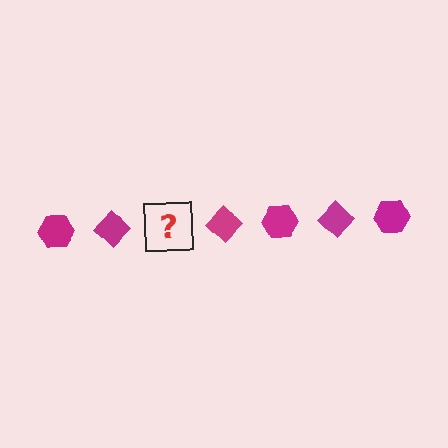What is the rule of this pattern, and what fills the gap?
The rule is that the pattern cycles through hexagon, diamond shapes in magenta. The gap should be filled with a magenta hexagon.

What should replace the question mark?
The question mark should be replaced with a magenta hexagon.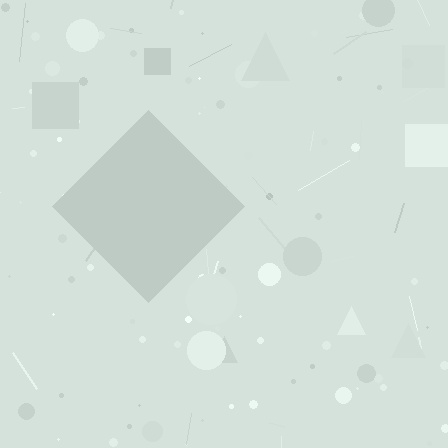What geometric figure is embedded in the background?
A diamond is embedded in the background.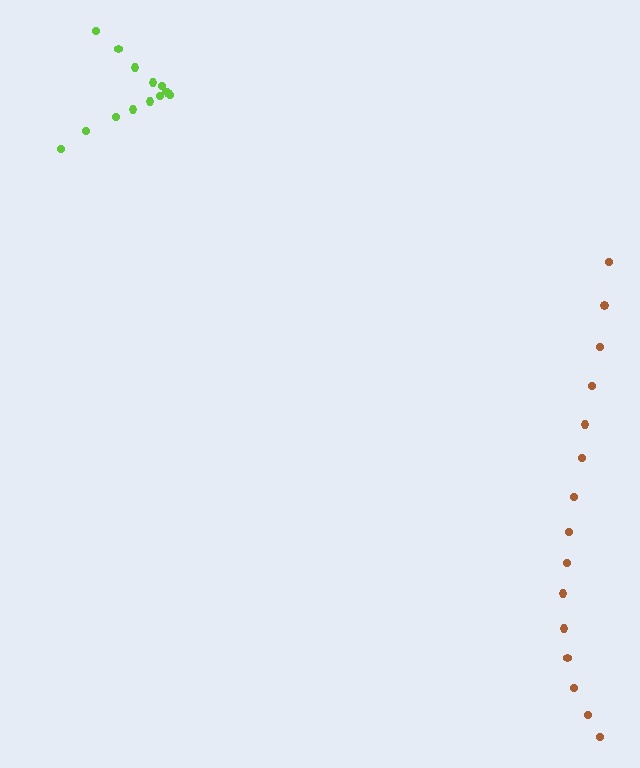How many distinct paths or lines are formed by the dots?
There are 2 distinct paths.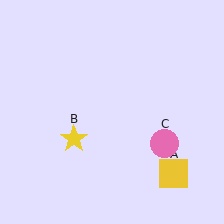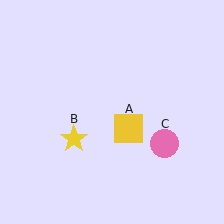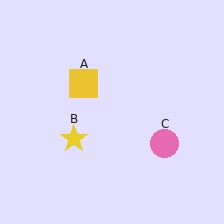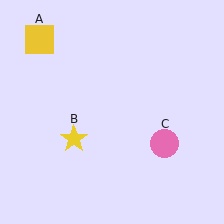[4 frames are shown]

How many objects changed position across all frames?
1 object changed position: yellow square (object A).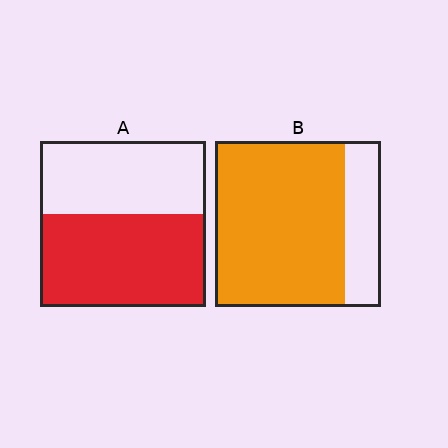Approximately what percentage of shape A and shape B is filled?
A is approximately 55% and B is approximately 80%.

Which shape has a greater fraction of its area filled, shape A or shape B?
Shape B.